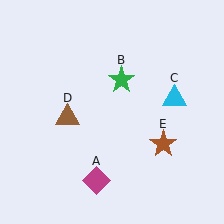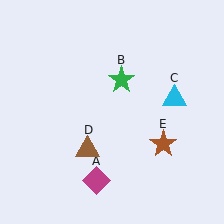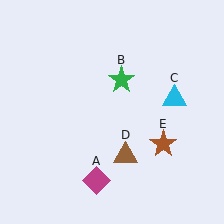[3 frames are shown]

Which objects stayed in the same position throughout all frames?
Magenta diamond (object A) and green star (object B) and cyan triangle (object C) and brown star (object E) remained stationary.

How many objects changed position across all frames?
1 object changed position: brown triangle (object D).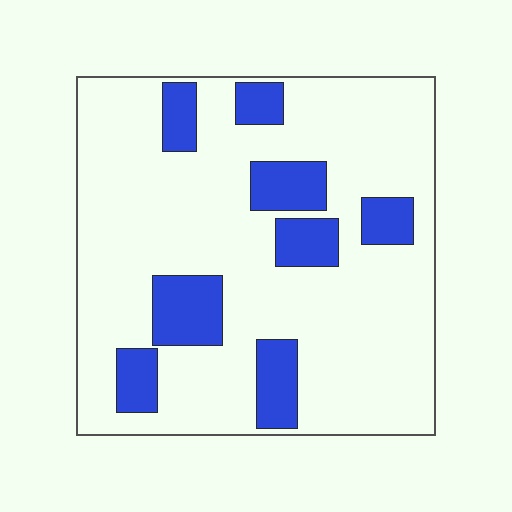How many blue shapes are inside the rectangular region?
8.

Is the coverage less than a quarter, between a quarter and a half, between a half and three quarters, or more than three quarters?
Less than a quarter.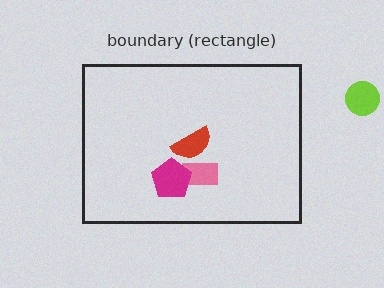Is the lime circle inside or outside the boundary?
Outside.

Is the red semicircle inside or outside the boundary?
Inside.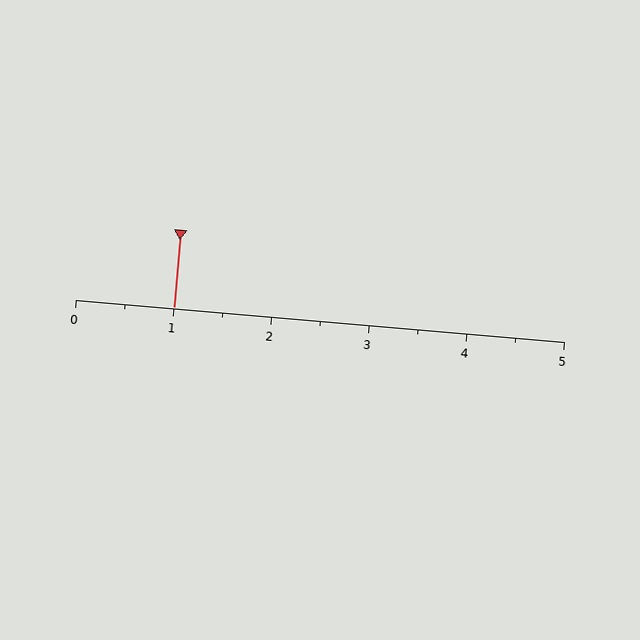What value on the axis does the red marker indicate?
The marker indicates approximately 1.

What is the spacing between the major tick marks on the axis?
The major ticks are spaced 1 apart.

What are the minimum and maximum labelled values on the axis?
The axis runs from 0 to 5.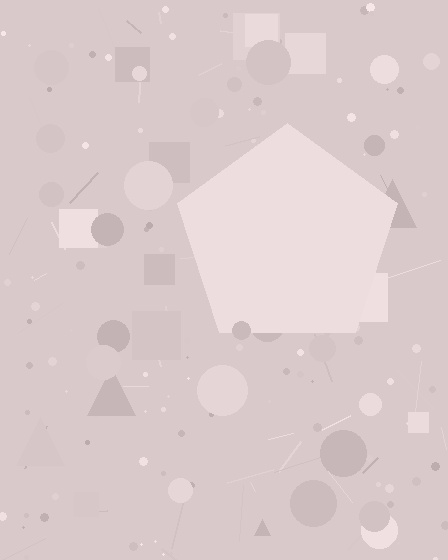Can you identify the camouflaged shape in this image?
The camouflaged shape is a pentagon.